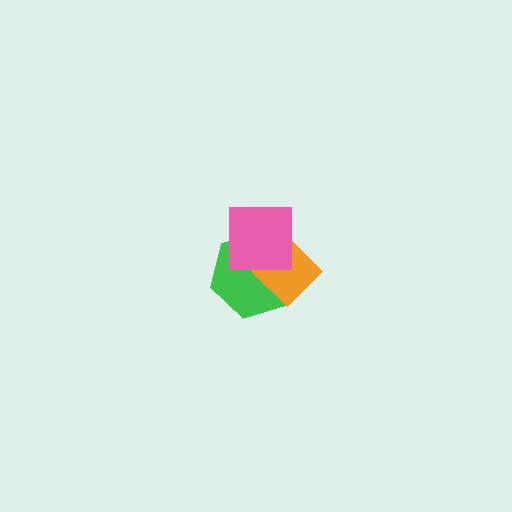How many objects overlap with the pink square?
2 objects overlap with the pink square.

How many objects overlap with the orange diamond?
2 objects overlap with the orange diamond.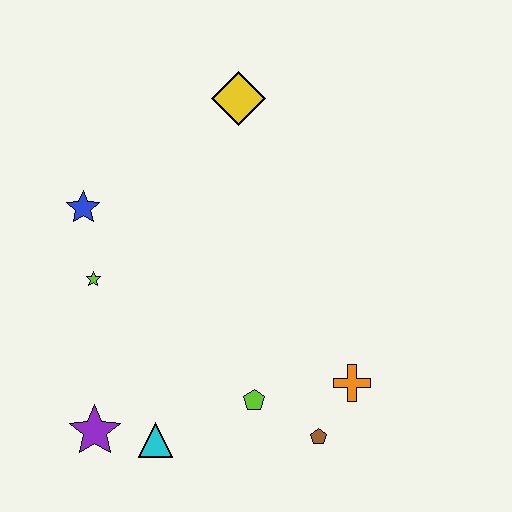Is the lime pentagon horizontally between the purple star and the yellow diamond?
No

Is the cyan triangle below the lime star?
Yes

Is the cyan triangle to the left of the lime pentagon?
Yes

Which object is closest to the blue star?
The lime star is closest to the blue star.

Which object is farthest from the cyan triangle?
The yellow diamond is farthest from the cyan triangle.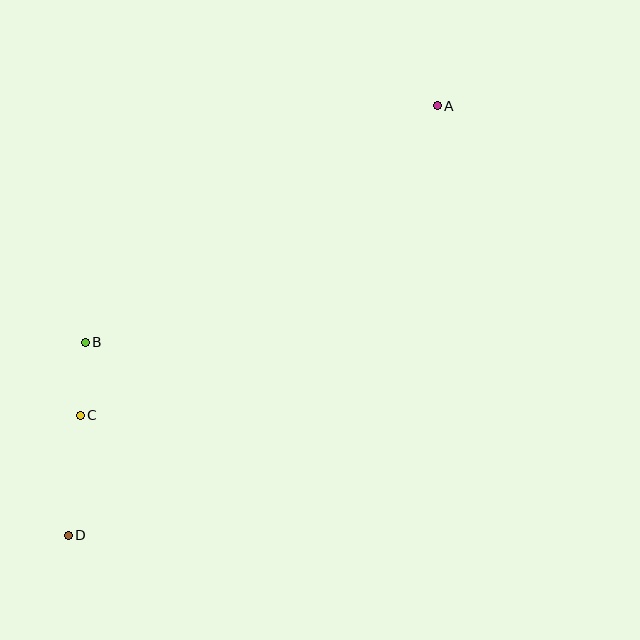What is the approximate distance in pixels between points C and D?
The distance between C and D is approximately 121 pixels.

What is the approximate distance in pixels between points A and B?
The distance between A and B is approximately 424 pixels.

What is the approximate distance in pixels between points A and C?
The distance between A and C is approximately 473 pixels.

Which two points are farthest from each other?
Points A and D are farthest from each other.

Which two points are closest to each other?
Points B and C are closest to each other.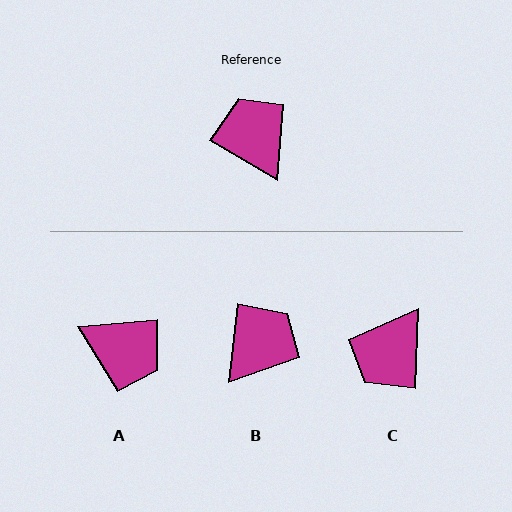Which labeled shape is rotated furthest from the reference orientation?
A, about 145 degrees away.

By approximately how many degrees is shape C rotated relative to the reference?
Approximately 118 degrees counter-clockwise.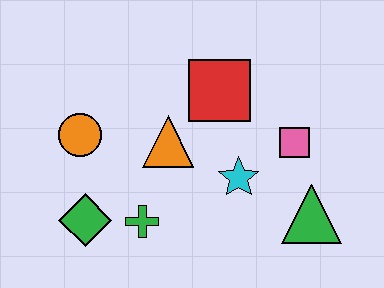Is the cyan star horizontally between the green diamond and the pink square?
Yes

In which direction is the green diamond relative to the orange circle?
The green diamond is below the orange circle.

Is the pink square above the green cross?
Yes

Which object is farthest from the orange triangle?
The green triangle is farthest from the orange triangle.